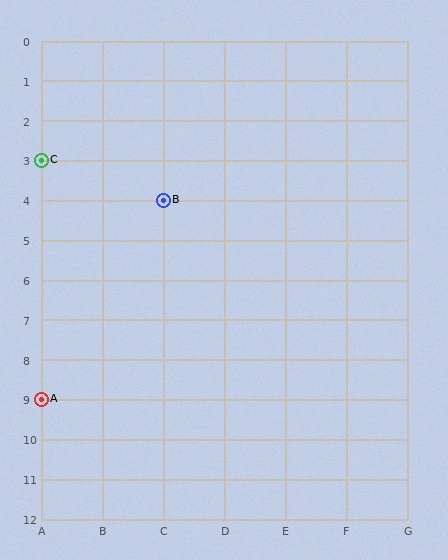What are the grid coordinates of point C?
Point C is at grid coordinates (A, 3).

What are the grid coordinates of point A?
Point A is at grid coordinates (A, 9).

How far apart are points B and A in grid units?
Points B and A are 2 columns and 5 rows apart (about 5.4 grid units diagonally).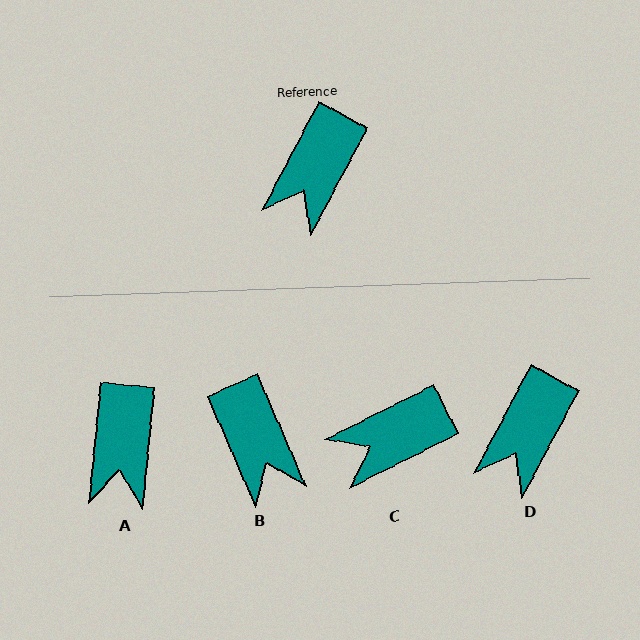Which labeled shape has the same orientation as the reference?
D.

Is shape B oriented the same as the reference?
No, it is off by about 52 degrees.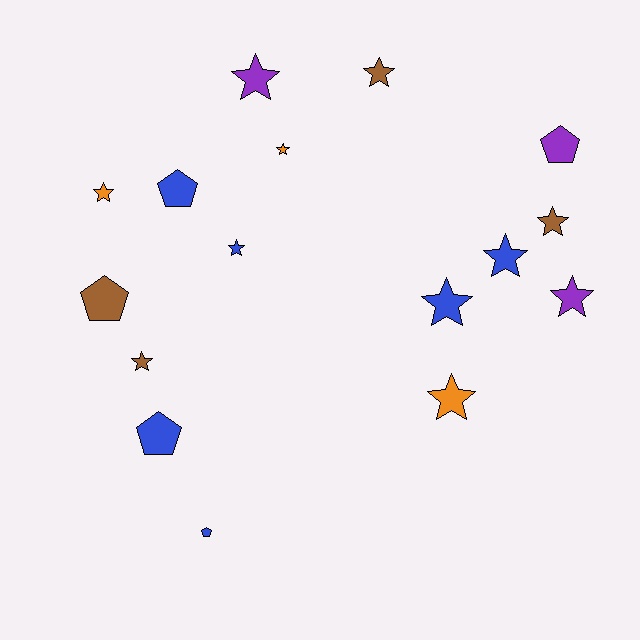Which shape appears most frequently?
Star, with 11 objects.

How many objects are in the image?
There are 16 objects.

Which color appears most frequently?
Blue, with 6 objects.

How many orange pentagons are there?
There are no orange pentagons.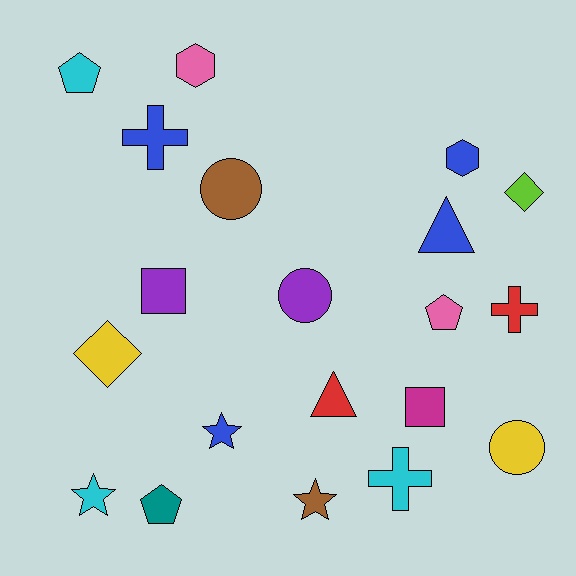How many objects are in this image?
There are 20 objects.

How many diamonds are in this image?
There are 2 diamonds.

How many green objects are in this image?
There are no green objects.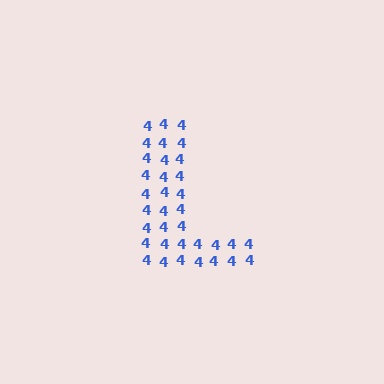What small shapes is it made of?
It is made of small digit 4's.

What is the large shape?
The large shape is the letter L.